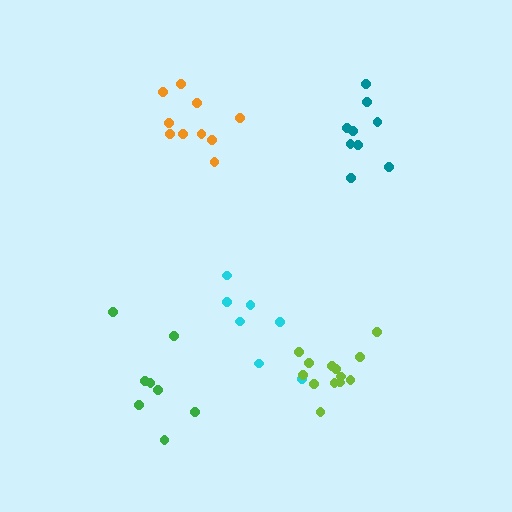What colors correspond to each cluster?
The clusters are colored: cyan, teal, orange, green, lime.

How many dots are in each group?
Group 1: 7 dots, Group 2: 9 dots, Group 3: 10 dots, Group 4: 8 dots, Group 5: 13 dots (47 total).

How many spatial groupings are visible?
There are 5 spatial groupings.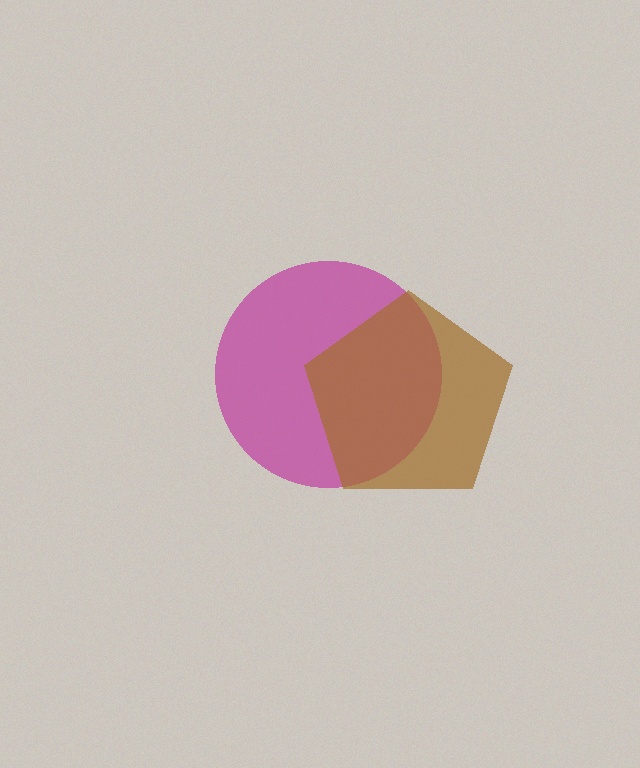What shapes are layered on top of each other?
The layered shapes are: a magenta circle, a brown pentagon.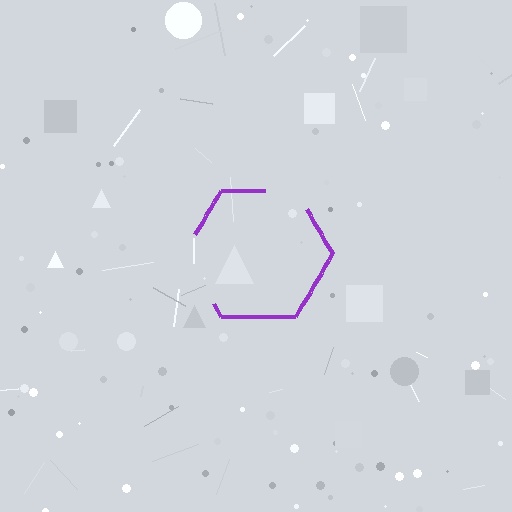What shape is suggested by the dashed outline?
The dashed outline suggests a hexagon.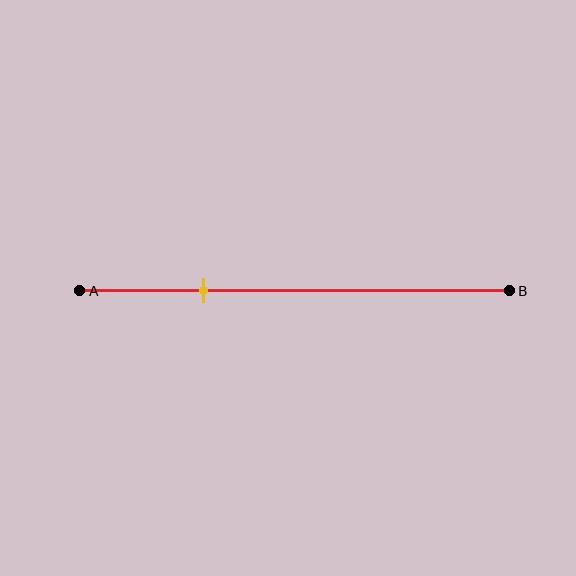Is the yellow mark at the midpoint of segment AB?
No, the mark is at about 30% from A, not at the 50% midpoint.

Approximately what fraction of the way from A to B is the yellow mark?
The yellow mark is approximately 30% of the way from A to B.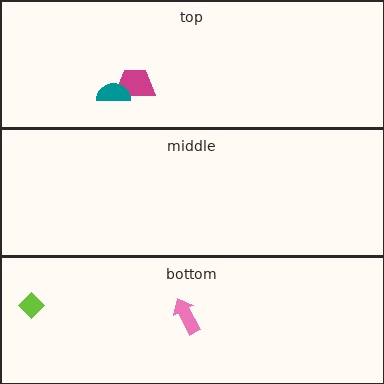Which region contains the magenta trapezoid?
The top region.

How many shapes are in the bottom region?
2.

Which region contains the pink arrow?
The bottom region.